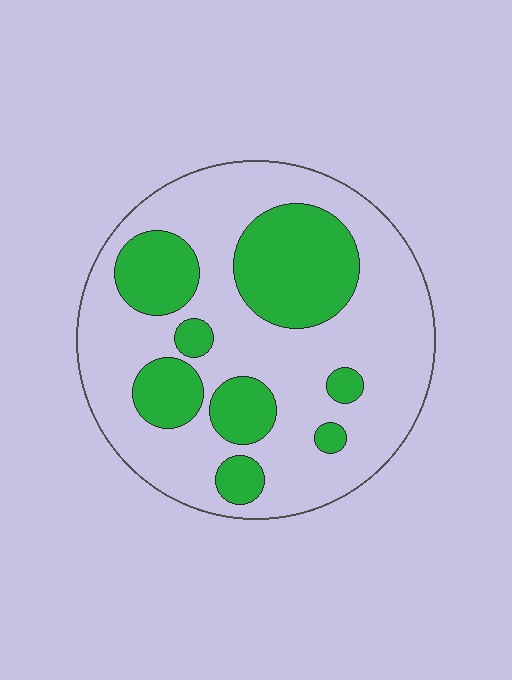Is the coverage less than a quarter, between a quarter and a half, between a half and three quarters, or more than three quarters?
Between a quarter and a half.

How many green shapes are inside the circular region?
8.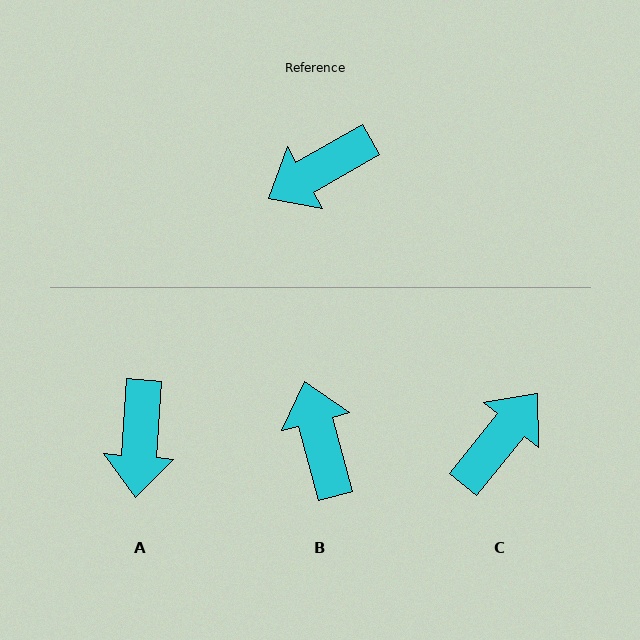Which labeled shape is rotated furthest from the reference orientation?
C, about 159 degrees away.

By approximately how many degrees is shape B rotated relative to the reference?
Approximately 105 degrees clockwise.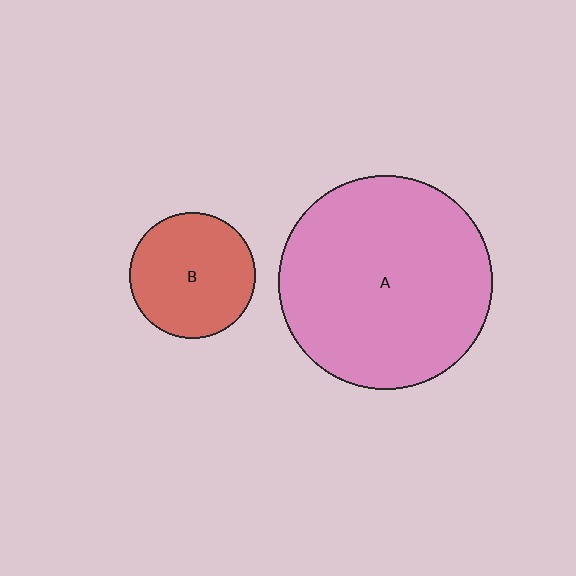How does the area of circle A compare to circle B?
Approximately 2.9 times.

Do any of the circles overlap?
No, none of the circles overlap.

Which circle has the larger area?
Circle A (pink).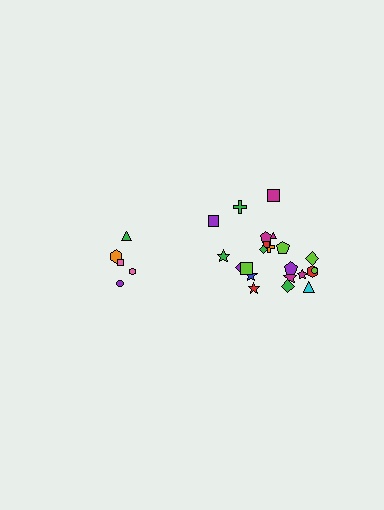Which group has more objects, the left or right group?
The right group.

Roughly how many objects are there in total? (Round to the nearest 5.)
Roughly 25 objects in total.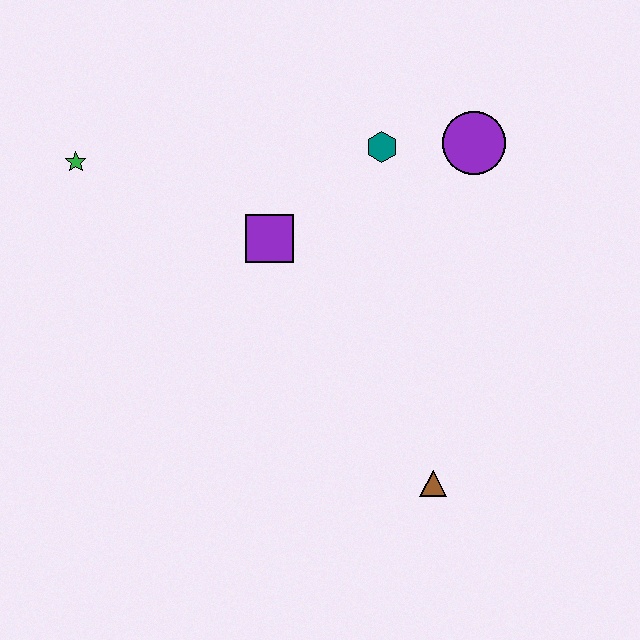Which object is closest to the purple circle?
The teal hexagon is closest to the purple circle.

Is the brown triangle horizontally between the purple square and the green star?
No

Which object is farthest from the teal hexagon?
The brown triangle is farthest from the teal hexagon.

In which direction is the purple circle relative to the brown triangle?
The purple circle is above the brown triangle.